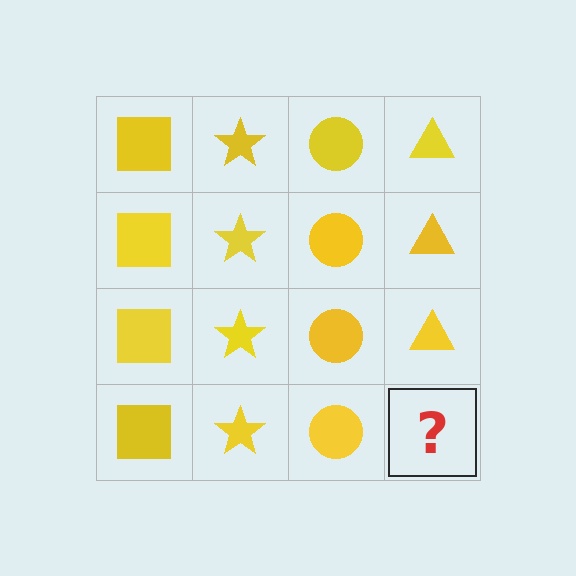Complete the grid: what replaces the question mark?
The question mark should be replaced with a yellow triangle.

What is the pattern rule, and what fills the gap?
The rule is that each column has a consistent shape. The gap should be filled with a yellow triangle.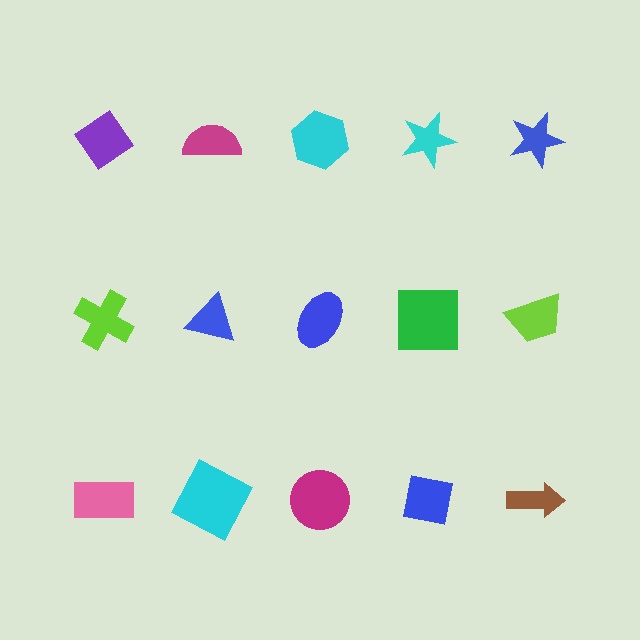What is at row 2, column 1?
A lime cross.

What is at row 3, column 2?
A cyan square.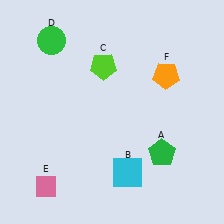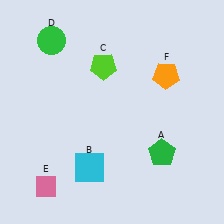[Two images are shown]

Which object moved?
The cyan square (B) moved left.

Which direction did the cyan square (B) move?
The cyan square (B) moved left.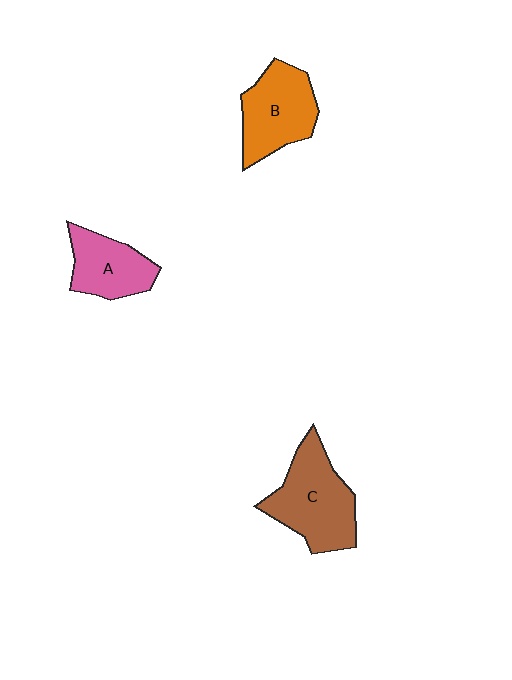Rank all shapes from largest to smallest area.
From largest to smallest: C (brown), B (orange), A (pink).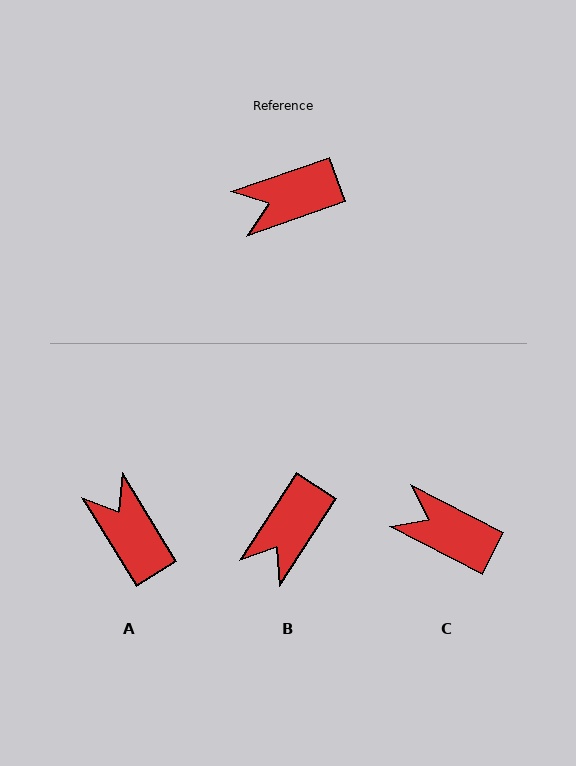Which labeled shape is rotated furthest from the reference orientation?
A, about 78 degrees away.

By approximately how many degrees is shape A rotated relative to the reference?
Approximately 78 degrees clockwise.